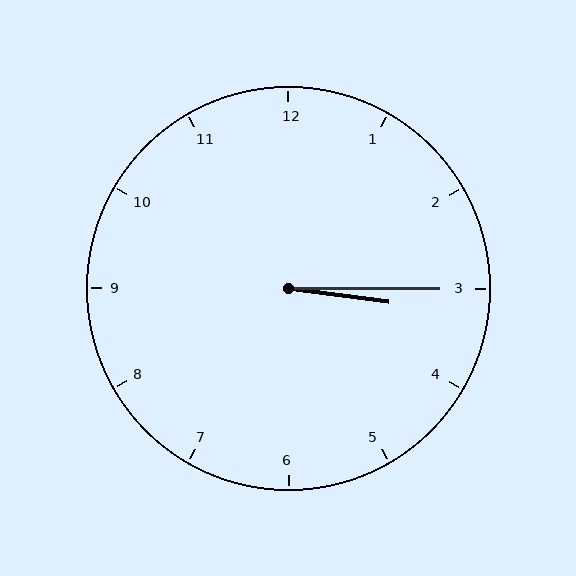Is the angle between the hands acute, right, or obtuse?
It is acute.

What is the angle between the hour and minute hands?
Approximately 8 degrees.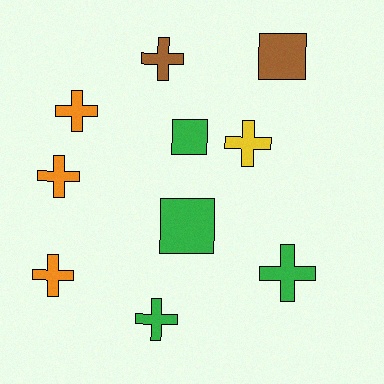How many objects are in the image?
There are 10 objects.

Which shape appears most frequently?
Cross, with 7 objects.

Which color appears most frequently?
Green, with 4 objects.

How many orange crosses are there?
There are 3 orange crosses.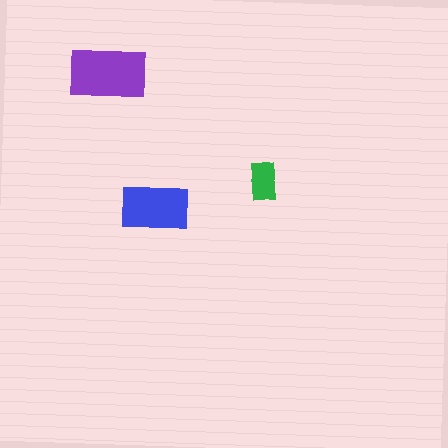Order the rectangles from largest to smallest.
the purple one, the blue one, the green one.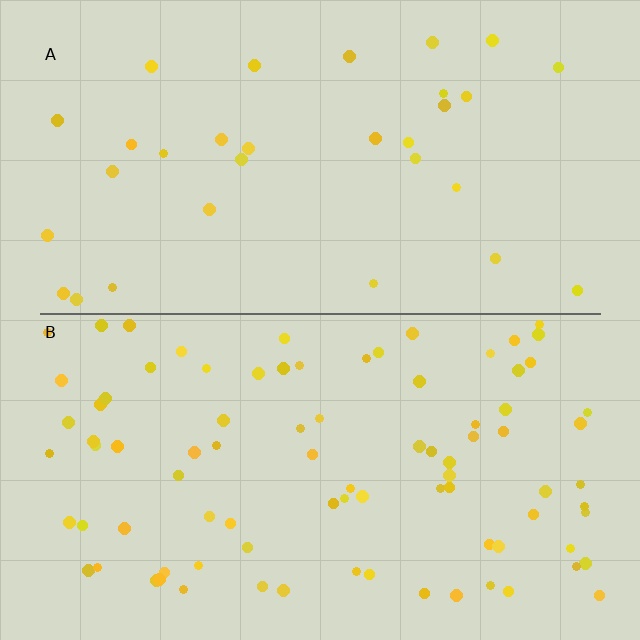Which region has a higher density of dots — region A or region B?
B (the bottom).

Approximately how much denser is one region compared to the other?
Approximately 2.8× — region B over region A.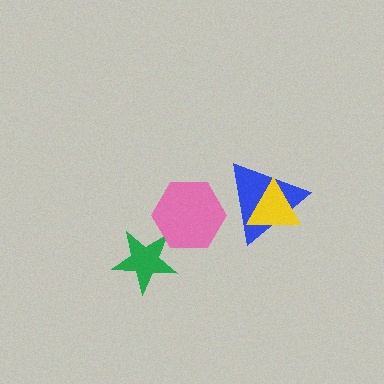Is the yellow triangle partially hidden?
No, no other shape covers it.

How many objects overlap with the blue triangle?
2 objects overlap with the blue triangle.